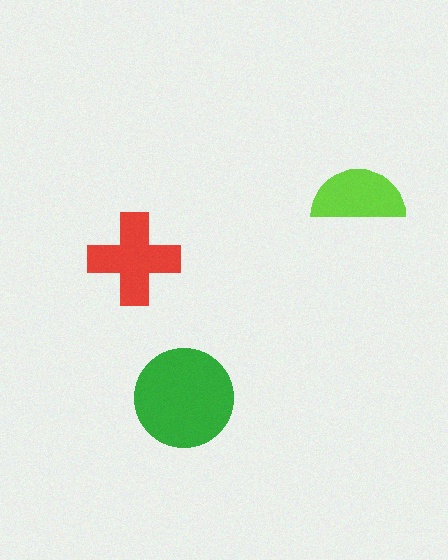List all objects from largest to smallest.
The green circle, the red cross, the lime semicircle.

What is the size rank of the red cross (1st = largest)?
2nd.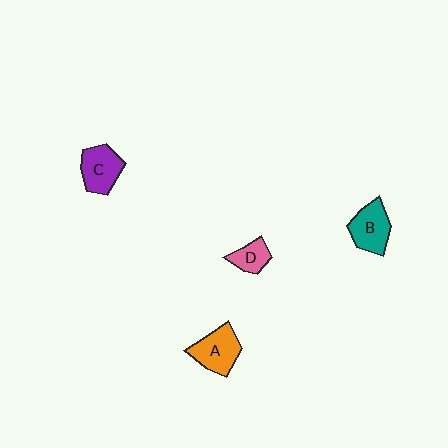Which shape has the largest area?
Shape A (orange).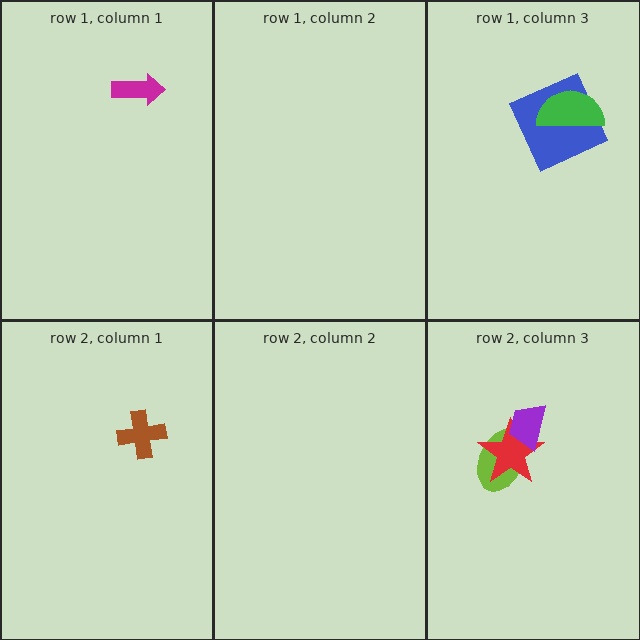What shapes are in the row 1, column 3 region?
The blue square, the green semicircle.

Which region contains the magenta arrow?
The row 1, column 1 region.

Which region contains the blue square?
The row 1, column 3 region.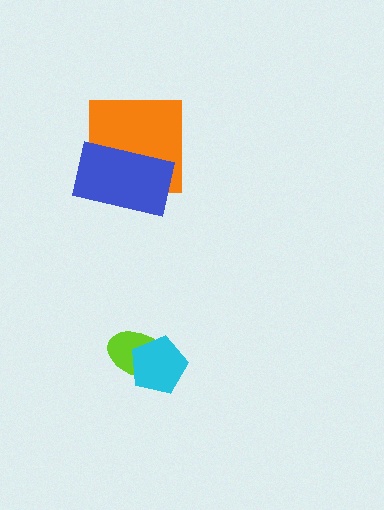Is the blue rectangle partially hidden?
No, no other shape covers it.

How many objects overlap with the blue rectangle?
1 object overlaps with the blue rectangle.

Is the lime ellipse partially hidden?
Yes, it is partially covered by another shape.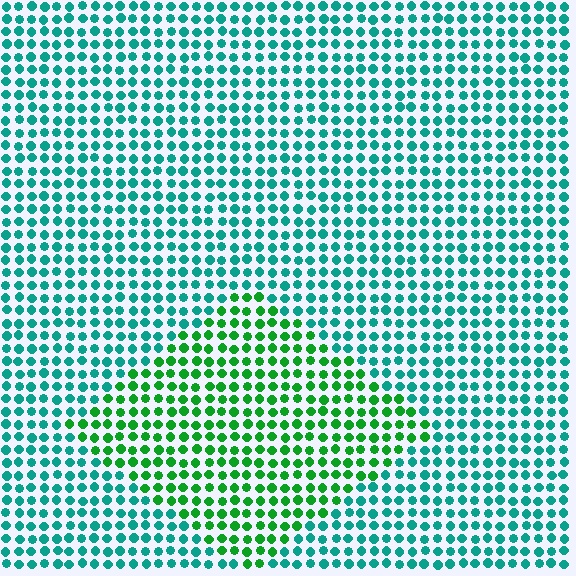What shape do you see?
I see a diamond.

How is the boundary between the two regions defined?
The boundary is defined purely by a slight shift in hue (about 43 degrees). Spacing, size, and orientation are identical on both sides.